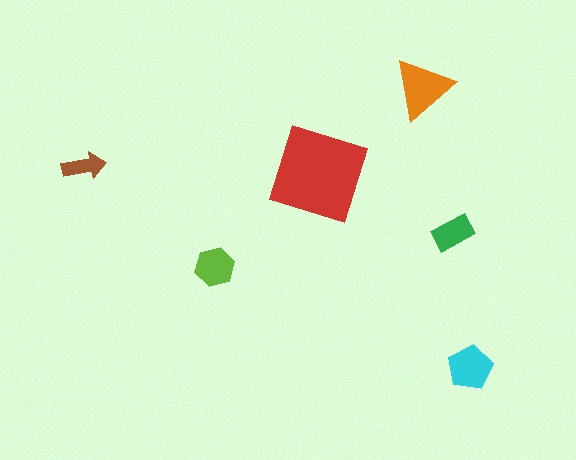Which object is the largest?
The red square.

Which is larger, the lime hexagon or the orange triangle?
The orange triangle.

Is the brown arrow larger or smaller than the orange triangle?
Smaller.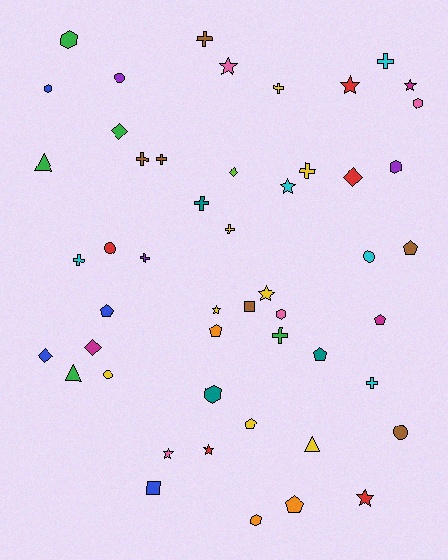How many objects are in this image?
There are 50 objects.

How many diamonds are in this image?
There are 5 diamonds.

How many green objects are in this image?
There are 5 green objects.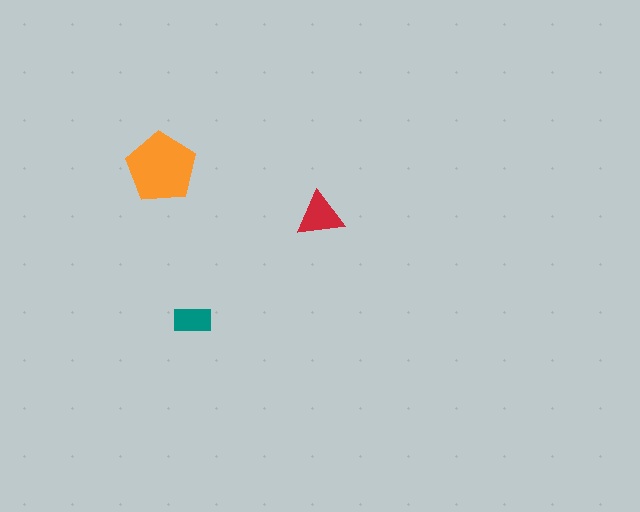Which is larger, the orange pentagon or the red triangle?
The orange pentagon.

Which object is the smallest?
The teal rectangle.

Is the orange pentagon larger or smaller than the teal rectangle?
Larger.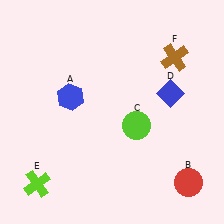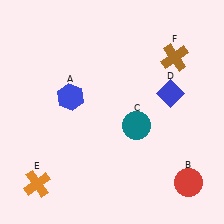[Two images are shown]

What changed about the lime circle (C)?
In Image 1, C is lime. In Image 2, it changed to teal.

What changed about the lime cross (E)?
In Image 1, E is lime. In Image 2, it changed to orange.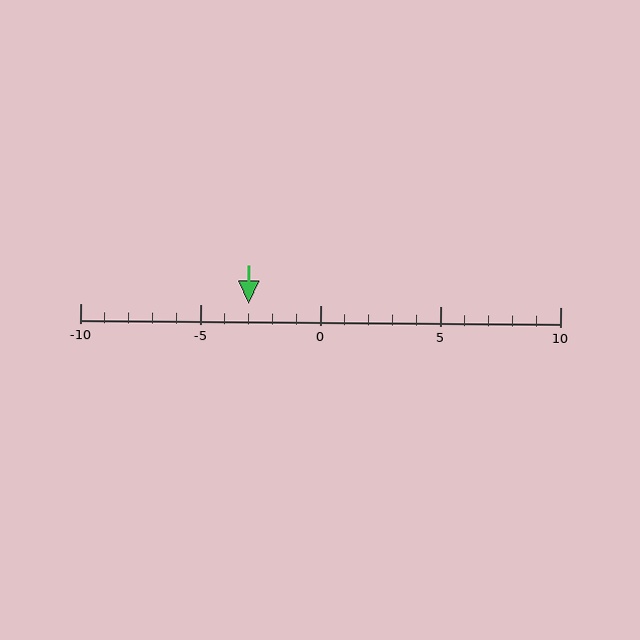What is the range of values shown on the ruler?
The ruler shows values from -10 to 10.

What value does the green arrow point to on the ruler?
The green arrow points to approximately -3.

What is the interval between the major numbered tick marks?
The major tick marks are spaced 5 units apart.